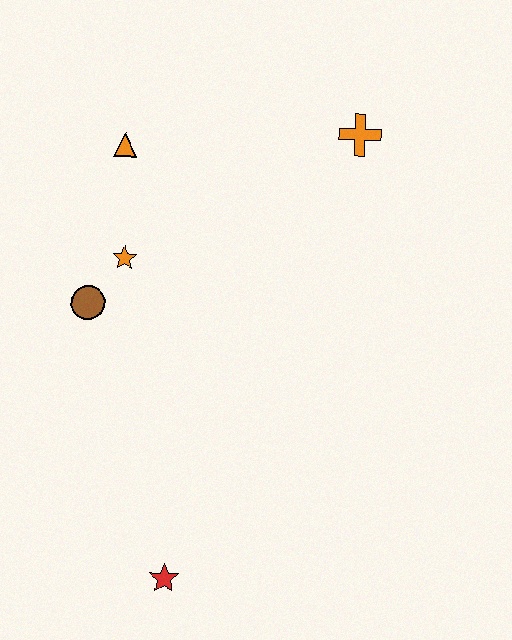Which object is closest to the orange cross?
The orange triangle is closest to the orange cross.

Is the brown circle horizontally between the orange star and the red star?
No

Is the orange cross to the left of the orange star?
No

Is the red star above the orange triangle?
No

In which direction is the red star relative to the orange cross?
The red star is below the orange cross.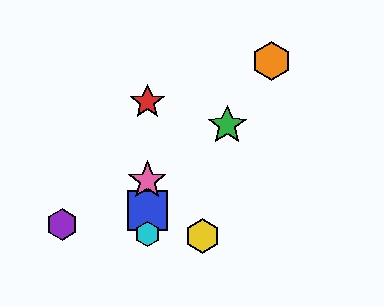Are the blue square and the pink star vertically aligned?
Yes, both are at x≈147.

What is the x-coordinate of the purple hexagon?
The purple hexagon is at x≈62.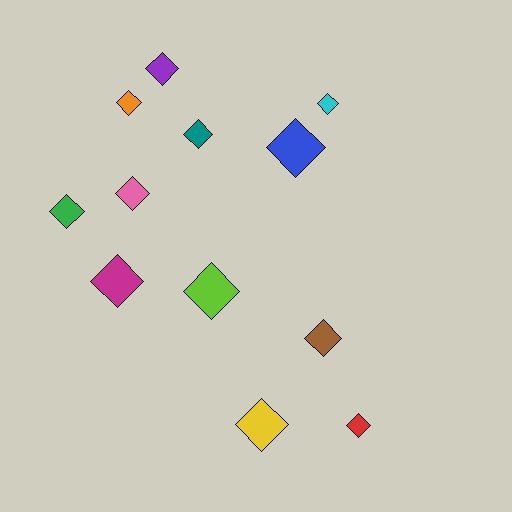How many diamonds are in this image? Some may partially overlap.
There are 12 diamonds.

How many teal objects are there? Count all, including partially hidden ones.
There is 1 teal object.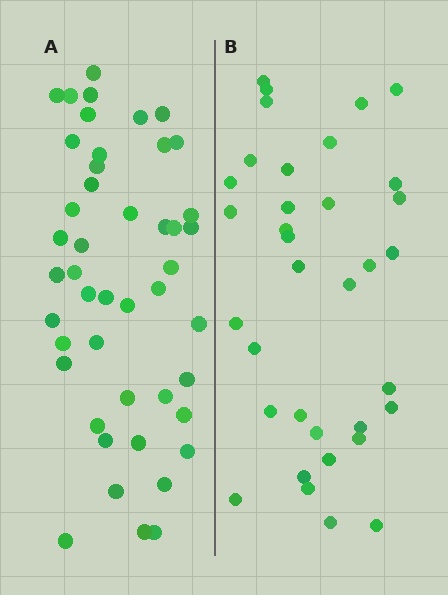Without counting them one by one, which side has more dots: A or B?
Region A (the left region) has more dots.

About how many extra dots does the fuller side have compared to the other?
Region A has roughly 12 or so more dots than region B.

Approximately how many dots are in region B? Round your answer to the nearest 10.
About 40 dots. (The exact count is 35, which rounds to 40.)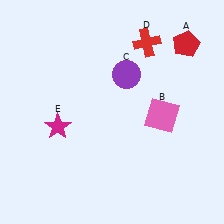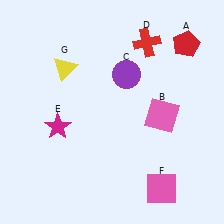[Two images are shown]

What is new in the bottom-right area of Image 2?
A pink square (F) was added in the bottom-right area of Image 2.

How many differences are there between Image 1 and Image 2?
There are 2 differences between the two images.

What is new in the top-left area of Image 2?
A yellow triangle (G) was added in the top-left area of Image 2.